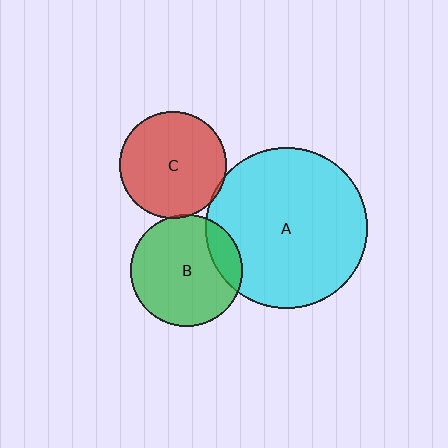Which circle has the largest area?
Circle A (cyan).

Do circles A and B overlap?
Yes.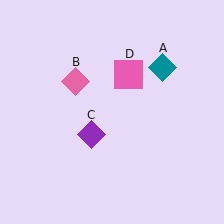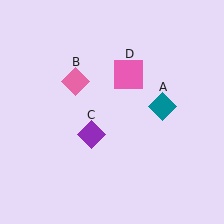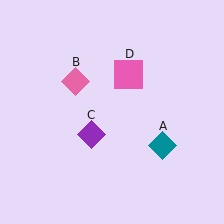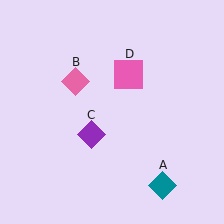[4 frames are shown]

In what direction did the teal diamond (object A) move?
The teal diamond (object A) moved down.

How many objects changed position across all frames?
1 object changed position: teal diamond (object A).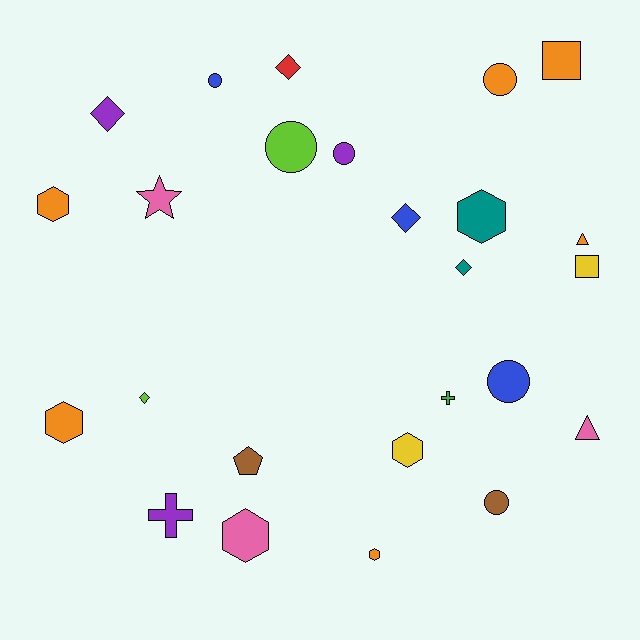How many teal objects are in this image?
There are 2 teal objects.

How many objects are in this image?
There are 25 objects.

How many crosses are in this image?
There are 2 crosses.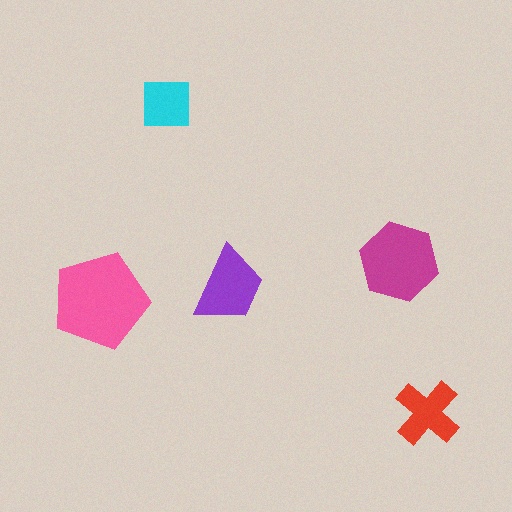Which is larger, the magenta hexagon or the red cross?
The magenta hexagon.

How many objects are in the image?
There are 5 objects in the image.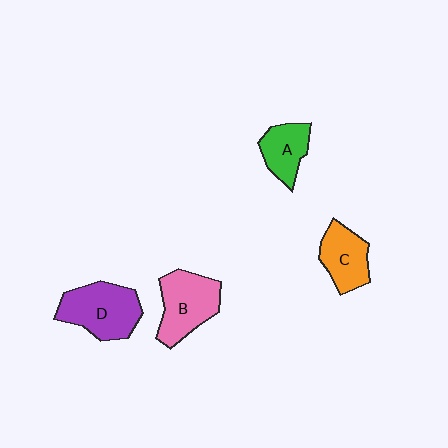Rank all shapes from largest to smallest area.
From largest to smallest: D (purple), B (pink), C (orange), A (green).